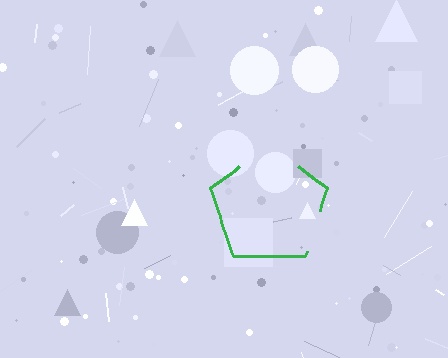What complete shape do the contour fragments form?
The contour fragments form a pentagon.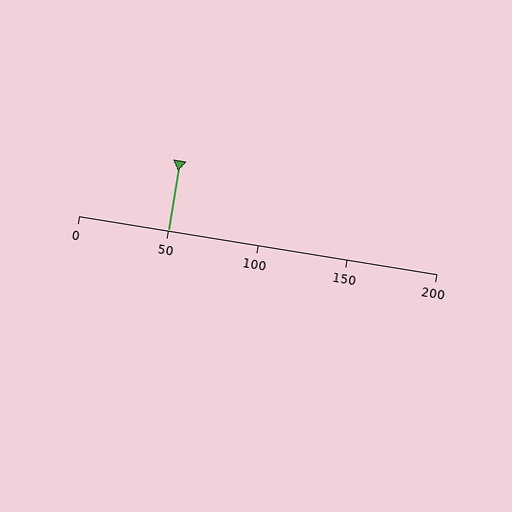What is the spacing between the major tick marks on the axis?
The major ticks are spaced 50 apart.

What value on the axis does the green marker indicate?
The marker indicates approximately 50.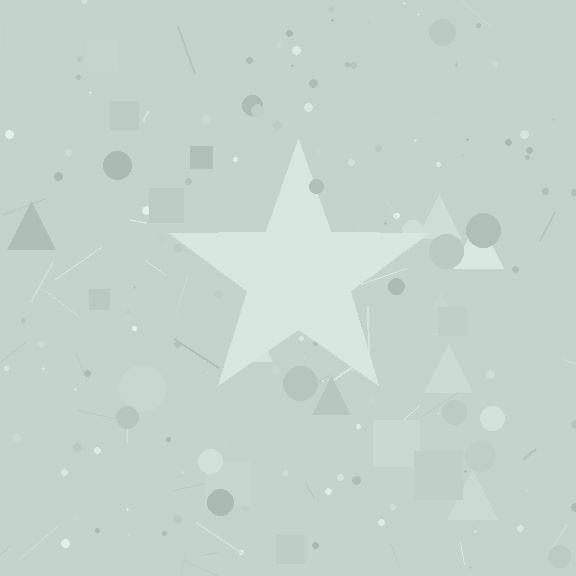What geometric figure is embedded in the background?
A star is embedded in the background.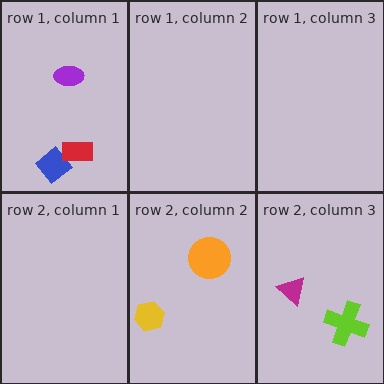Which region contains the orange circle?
The row 2, column 2 region.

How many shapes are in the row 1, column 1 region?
3.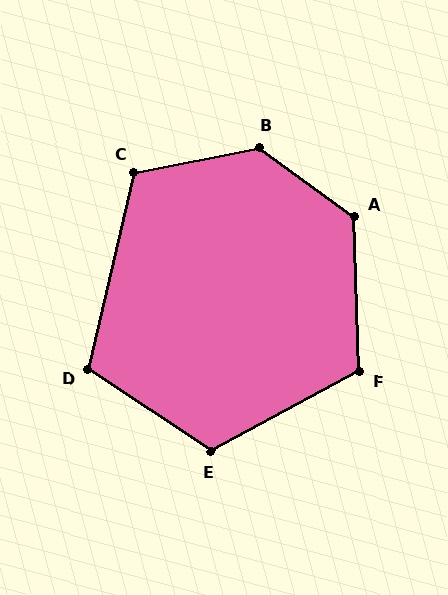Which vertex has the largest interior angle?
B, at approximately 133 degrees.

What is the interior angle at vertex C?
Approximately 114 degrees (obtuse).